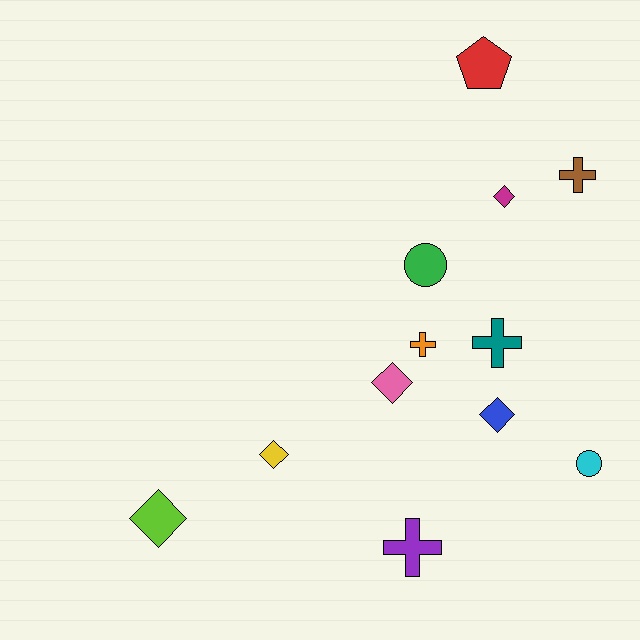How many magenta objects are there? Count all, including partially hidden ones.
There is 1 magenta object.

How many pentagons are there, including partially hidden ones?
There is 1 pentagon.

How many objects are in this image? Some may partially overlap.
There are 12 objects.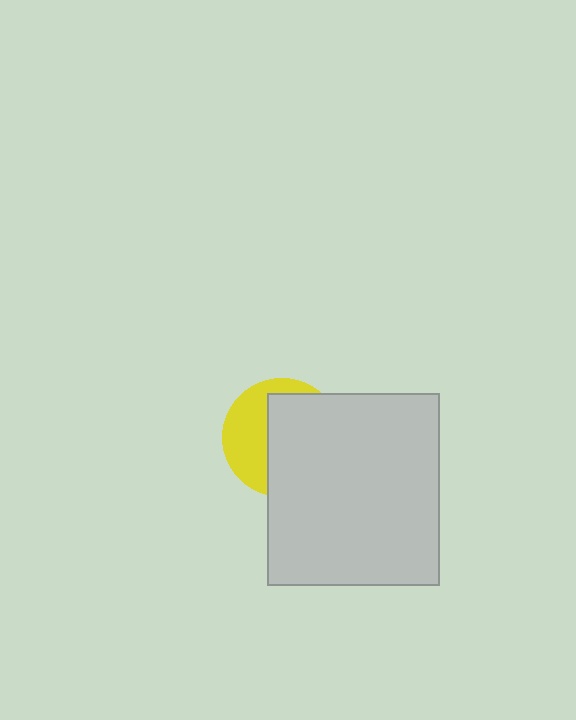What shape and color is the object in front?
The object in front is a light gray rectangle.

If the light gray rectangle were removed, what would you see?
You would see the complete yellow circle.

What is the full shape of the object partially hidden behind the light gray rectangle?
The partially hidden object is a yellow circle.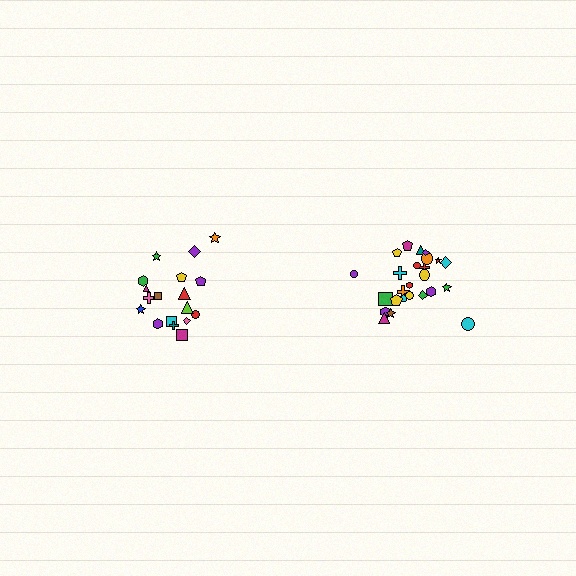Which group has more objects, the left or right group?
The right group.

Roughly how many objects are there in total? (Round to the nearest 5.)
Roughly 45 objects in total.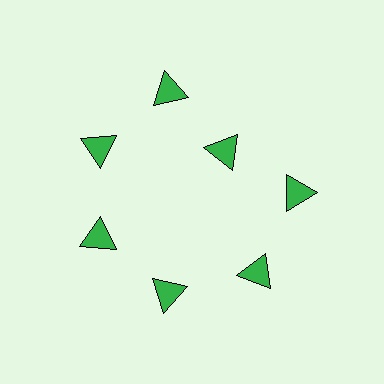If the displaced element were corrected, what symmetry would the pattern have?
It would have 7-fold rotational symmetry — the pattern would map onto itself every 51 degrees.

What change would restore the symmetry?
The symmetry would be restored by moving it outward, back onto the ring so that all 7 triangles sit at equal angles and equal distance from the center.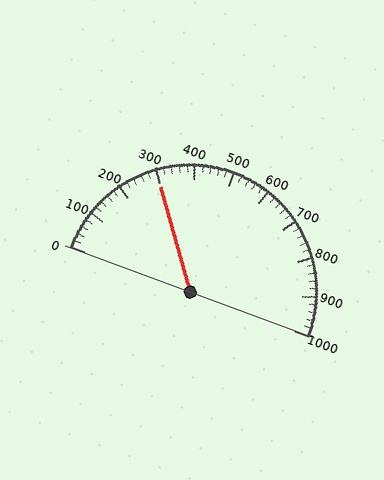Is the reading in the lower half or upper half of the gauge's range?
The reading is in the lower half of the range (0 to 1000).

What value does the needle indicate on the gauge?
The needle indicates approximately 300.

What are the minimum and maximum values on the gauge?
The gauge ranges from 0 to 1000.